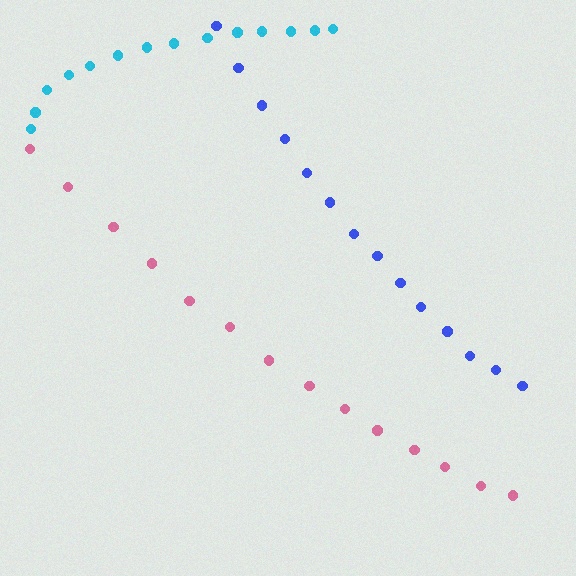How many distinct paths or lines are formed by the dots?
There are 3 distinct paths.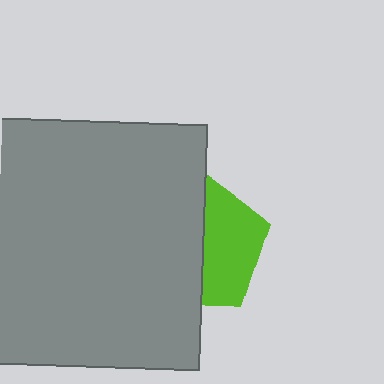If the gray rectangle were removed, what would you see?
You would see the complete lime pentagon.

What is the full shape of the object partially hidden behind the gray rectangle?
The partially hidden object is a lime pentagon.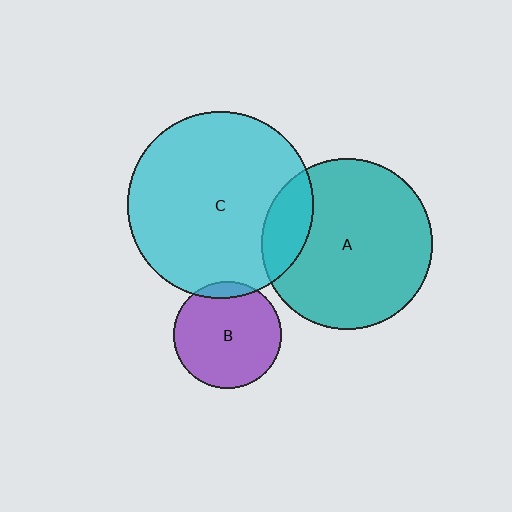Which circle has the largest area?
Circle C (cyan).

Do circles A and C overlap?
Yes.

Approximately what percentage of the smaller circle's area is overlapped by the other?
Approximately 15%.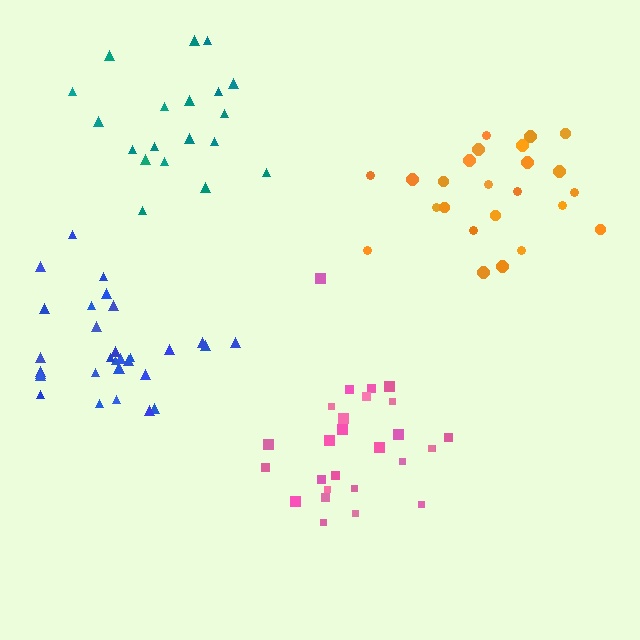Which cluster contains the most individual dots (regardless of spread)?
Blue (31).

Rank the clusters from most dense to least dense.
blue, pink, orange, teal.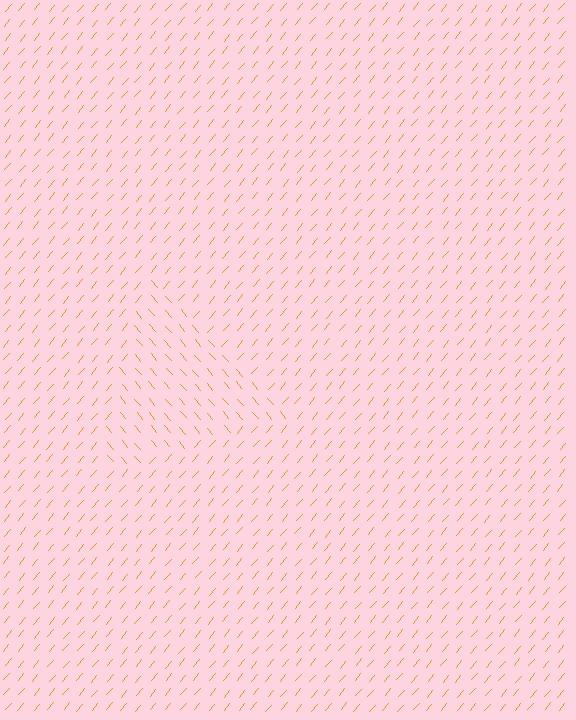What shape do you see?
I see a triangle.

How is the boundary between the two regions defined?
The boundary is defined purely by a change in line orientation (approximately 81 degrees difference). All lines are the same color and thickness.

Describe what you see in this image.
The image is filled with small orange line segments. A triangle region in the image has lines oriented differently from the surrounding lines, creating a visible texture boundary.